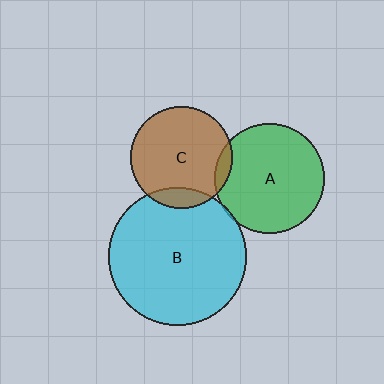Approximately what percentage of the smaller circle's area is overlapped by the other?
Approximately 5%.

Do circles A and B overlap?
Yes.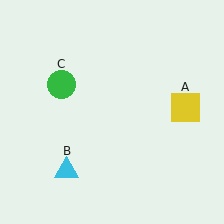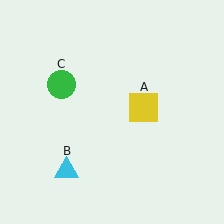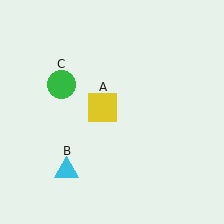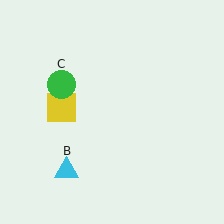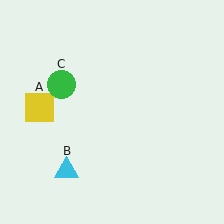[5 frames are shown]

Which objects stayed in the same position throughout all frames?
Cyan triangle (object B) and green circle (object C) remained stationary.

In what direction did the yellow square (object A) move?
The yellow square (object A) moved left.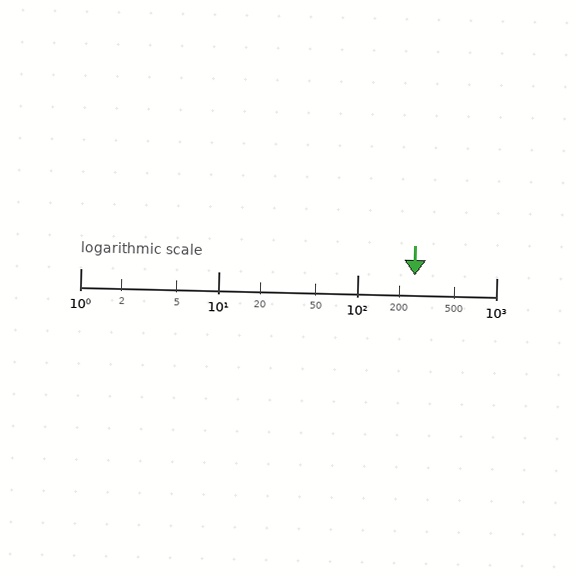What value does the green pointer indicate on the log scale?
The pointer indicates approximately 260.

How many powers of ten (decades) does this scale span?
The scale spans 3 decades, from 1 to 1000.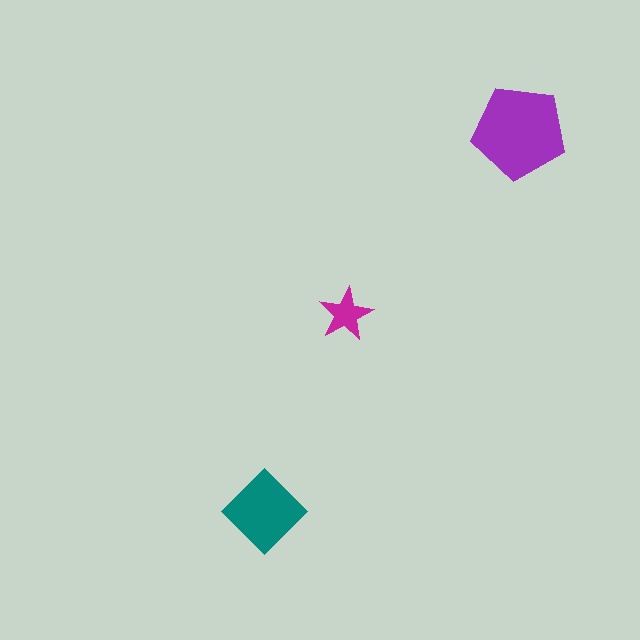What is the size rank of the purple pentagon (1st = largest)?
1st.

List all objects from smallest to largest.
The magenta star, the teal diamond, the purple pentagon.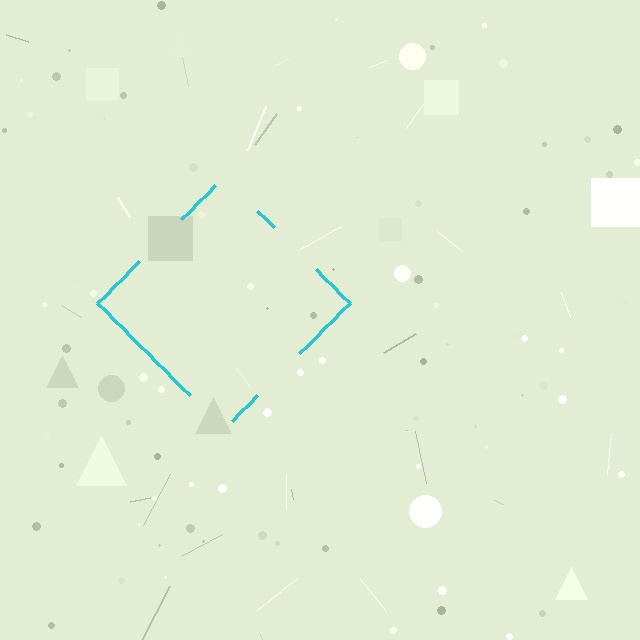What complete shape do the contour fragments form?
The contour fragments form a diamond.